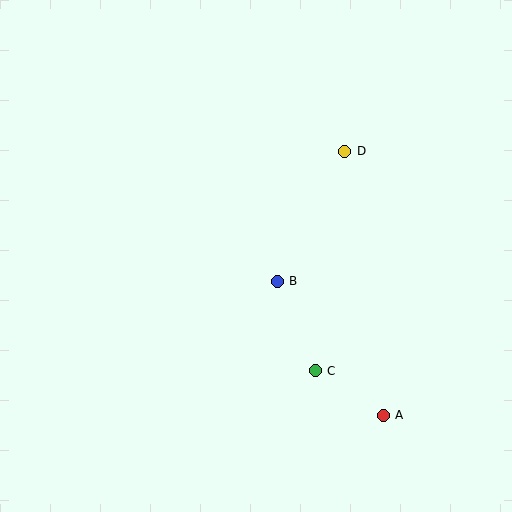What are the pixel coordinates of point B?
Point B is at (277, 281).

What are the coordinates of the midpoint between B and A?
The midpoint between B and A is at (330, 348).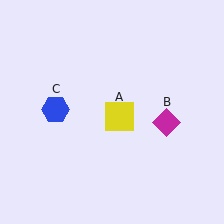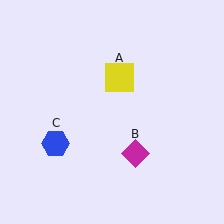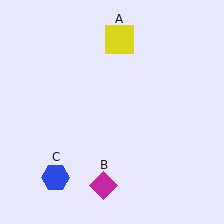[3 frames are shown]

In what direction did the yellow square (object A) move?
The yellow square (object A) moved up.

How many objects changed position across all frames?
3 objects changed position: yellow square (object A), magenta diamond (object B), blue hexagon (object C).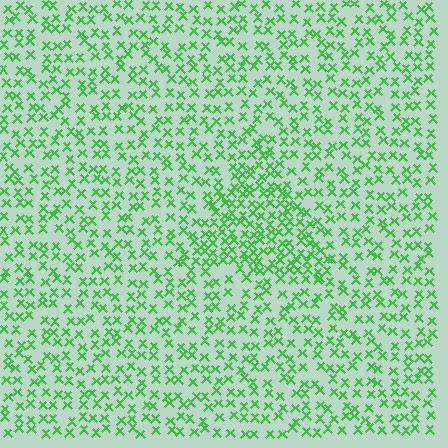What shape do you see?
I see a triangle.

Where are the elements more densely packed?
The elements are more densely packed inside the triangle boundary.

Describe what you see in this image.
The image contains small green elements arranged at two different densities. A triangle-shaped region is visible where the elements are more densely packed than the surrounding area.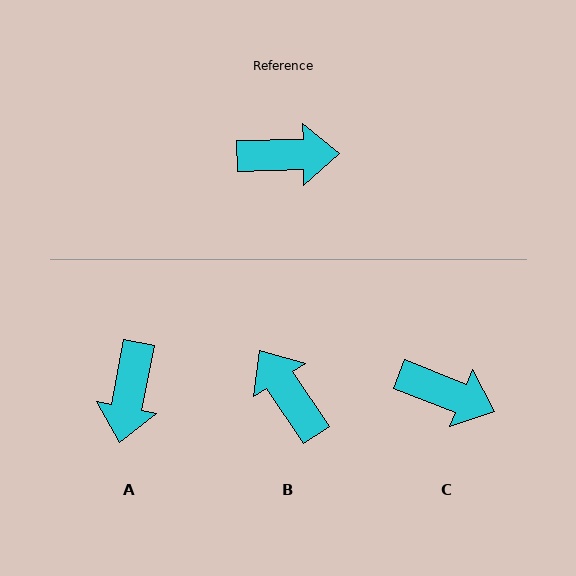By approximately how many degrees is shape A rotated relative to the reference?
Approximately 102 degrees clockwise.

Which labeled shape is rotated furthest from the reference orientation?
B, about 122 degrees away.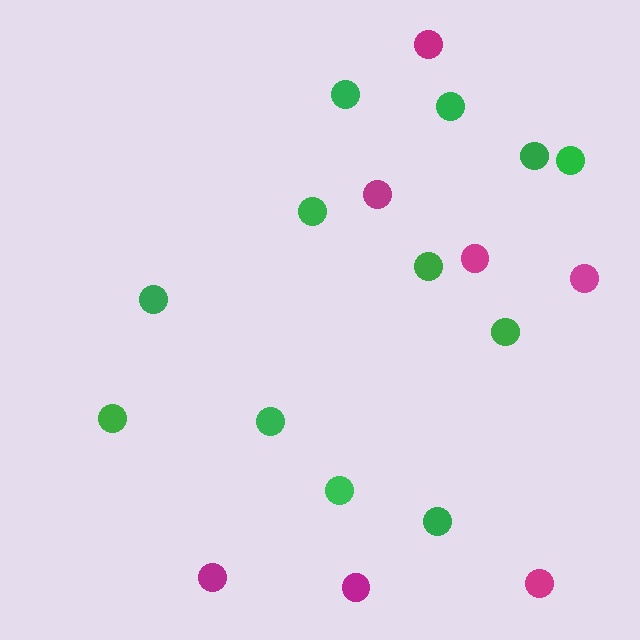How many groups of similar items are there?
There are 2 groups: one group of magenta circles (7) and one group of green circles (12).